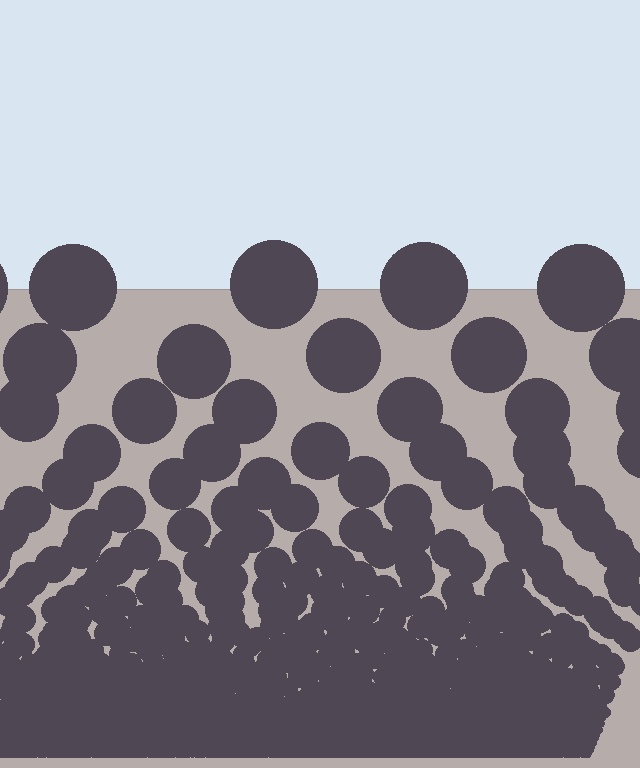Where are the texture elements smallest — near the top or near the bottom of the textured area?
Near the bottom.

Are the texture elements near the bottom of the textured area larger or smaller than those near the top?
Smaller. The gradient is inverted — elements near the bottom are smaller and denser.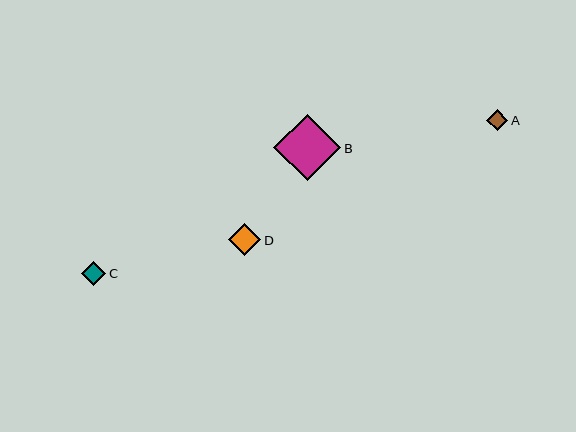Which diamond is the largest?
Diamond B is the largest with a size of approximately 67 pixels.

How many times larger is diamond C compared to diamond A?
Diamond C is approximately 1.1 times the size of diamond A.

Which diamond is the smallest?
Diamond A is the smallest with a size of approximately 21 pixels.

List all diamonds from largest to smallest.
From largest to smallest: B, D, C, A.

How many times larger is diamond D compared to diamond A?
Diamond D is approximately 1.5 times the size of diamond A.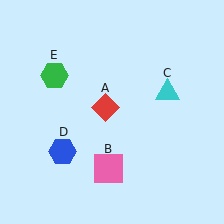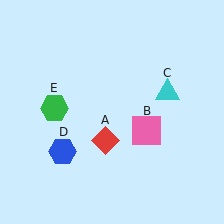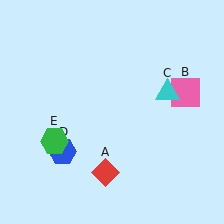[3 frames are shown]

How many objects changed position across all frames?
3 objects changed position: red diamond (object A), pink square (object B), green hexagon (object E).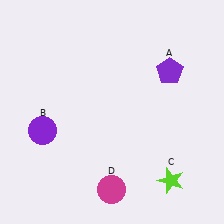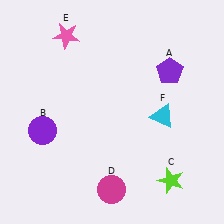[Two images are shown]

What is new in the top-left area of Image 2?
A pink star (E) was added in the top-left area of Image 2.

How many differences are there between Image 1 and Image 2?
There are 2 differences between the two images.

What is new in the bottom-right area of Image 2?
A cyan triangle (F) was added in the bottom-right area of Image 2.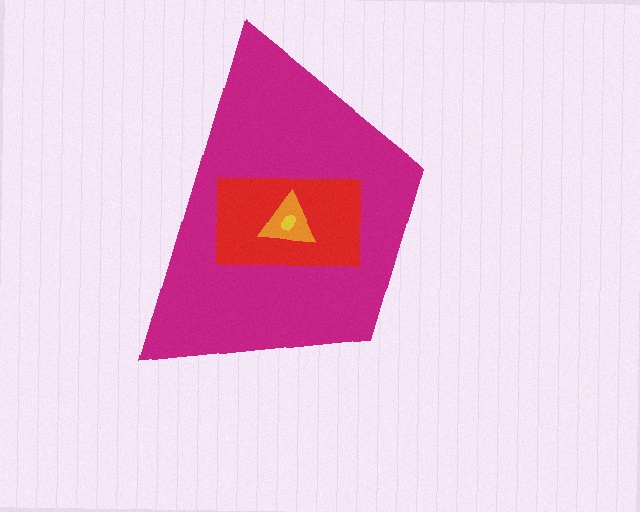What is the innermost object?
The yellow ellipse.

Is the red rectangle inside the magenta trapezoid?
Yes.